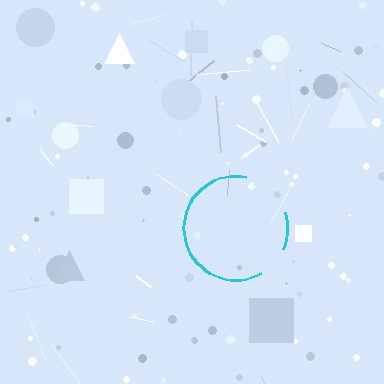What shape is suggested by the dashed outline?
The dashed outline suggests a circle.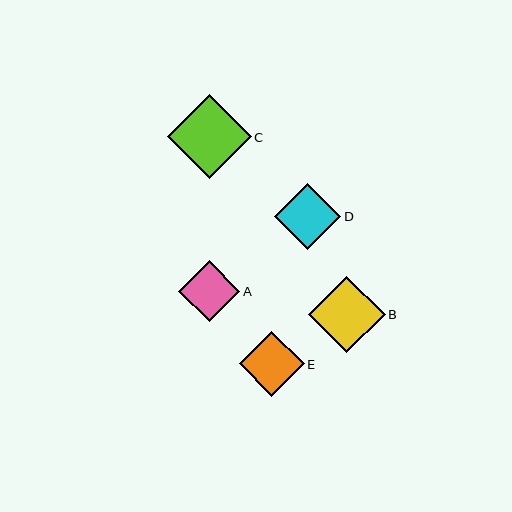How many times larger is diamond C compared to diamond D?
Diamond C is approximately 1.3 times the size of diamond D.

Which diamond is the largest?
Diamond C is the largest with a size of approximately 84 pixels.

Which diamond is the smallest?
Diamond A is the smallest with a size of approximately 61 pixels.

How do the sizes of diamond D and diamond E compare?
Diamond D and diamond E are approximately the same size.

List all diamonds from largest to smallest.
From largest to smallest: C, B, D, E, A.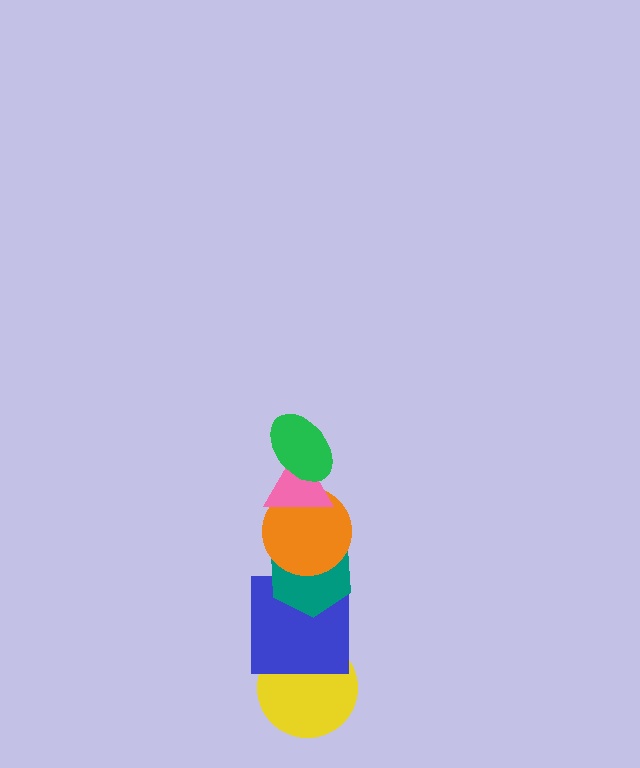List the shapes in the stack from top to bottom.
From top to bottom: the green ellipse, the pink triangle, the orange circle, the teal hexagon, the blue square, the yellow circle.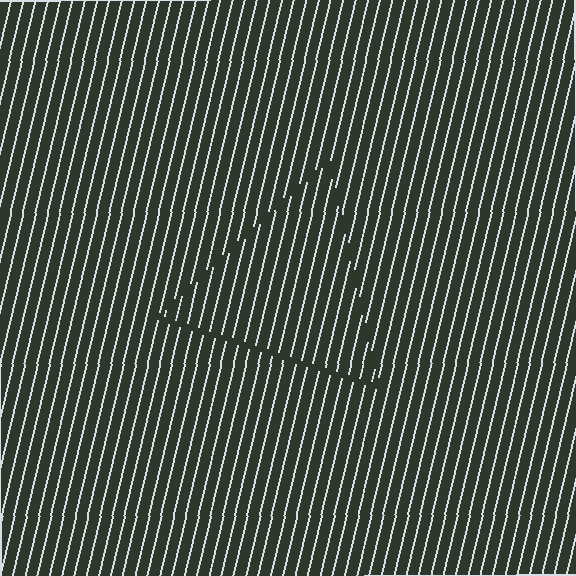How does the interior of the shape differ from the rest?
The interior of the shape contains the same grating, shifted by half a period — the contour is defined by the phase discontinuity where line-ends from the inner and outer gratings abut.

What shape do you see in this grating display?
An illusory triangle. The interior of the shape contains the same grating, shifted by half a period — the contour is defined by the phase discontinuity where line-ends from the inner and outer gratings abut.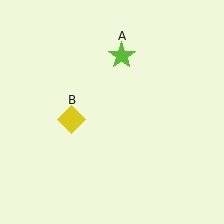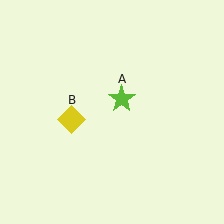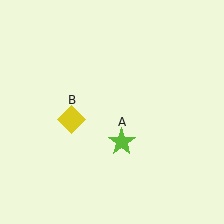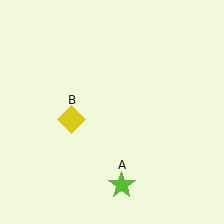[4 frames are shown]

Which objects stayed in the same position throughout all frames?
Yellow diamond (object B) remained stationary.